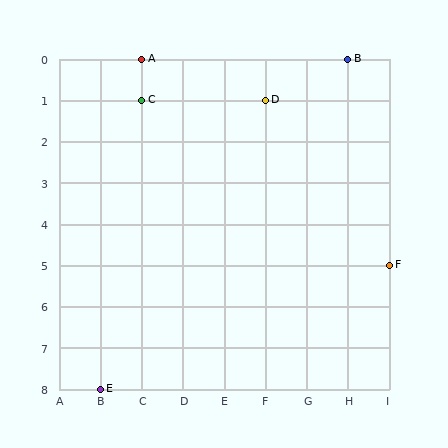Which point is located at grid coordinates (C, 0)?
Point A is at (C, 0).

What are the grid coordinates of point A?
Point A is at grid coordinates (C, 0).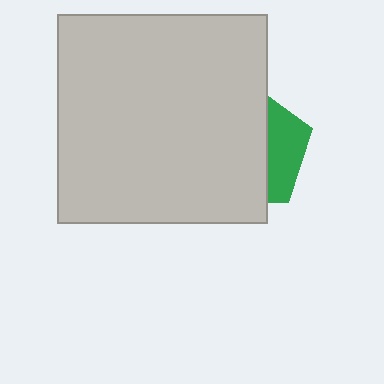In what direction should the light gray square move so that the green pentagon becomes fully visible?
The light gray square should move left. That is the shortest direction to clear the overlap and leave the green pentagon fully visible.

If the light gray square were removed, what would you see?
You would see the complete green pentagon.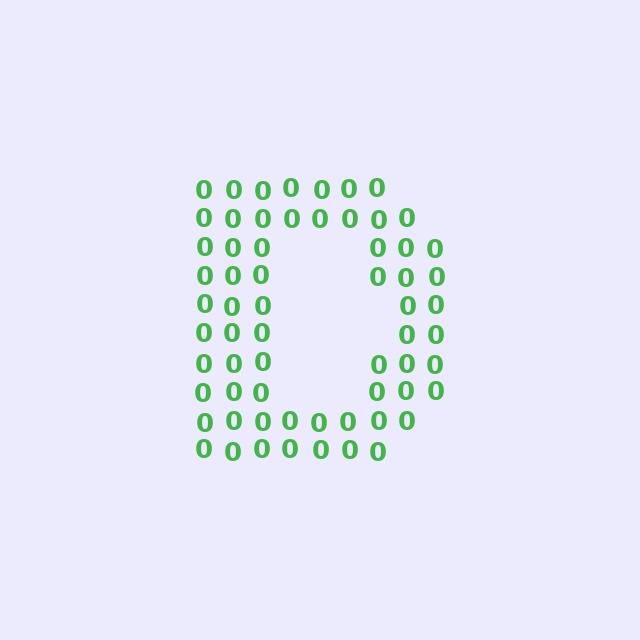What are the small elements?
The small elements are digit 0's.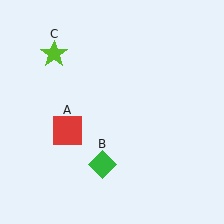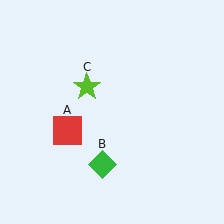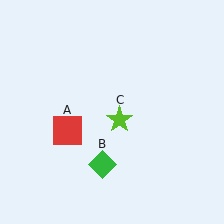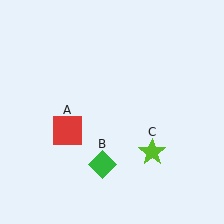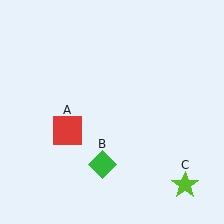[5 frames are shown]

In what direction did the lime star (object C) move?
The lime star (object C) moved down and to the right.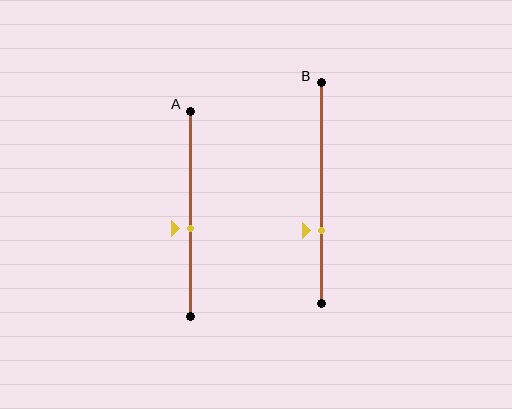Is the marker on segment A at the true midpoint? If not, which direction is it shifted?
No, the marker on segment A is shifted downward by about 7% of the segment length.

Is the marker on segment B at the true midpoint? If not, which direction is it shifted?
No, the marker on segment B is shifted downward by about 17% of the segment length.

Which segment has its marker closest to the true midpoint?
Segment A has its marker closest to the true midpoint.